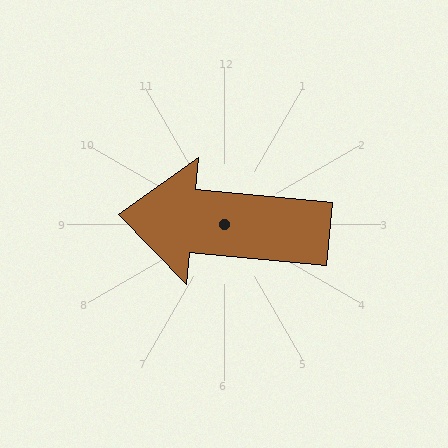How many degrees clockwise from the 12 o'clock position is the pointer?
Approximately 275 degrees.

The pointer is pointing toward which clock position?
Roughly 9 o'clock.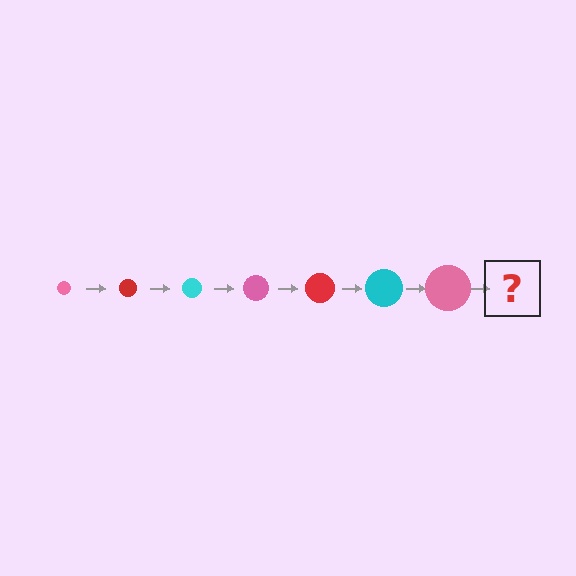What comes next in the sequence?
The next element should be a red circle, larger than the previous one.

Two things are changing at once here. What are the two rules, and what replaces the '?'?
The two rules are that the circle grows larger each step and the color cycles through pink, red, and cyan. The '?' should be a red circle, larger than the previous one.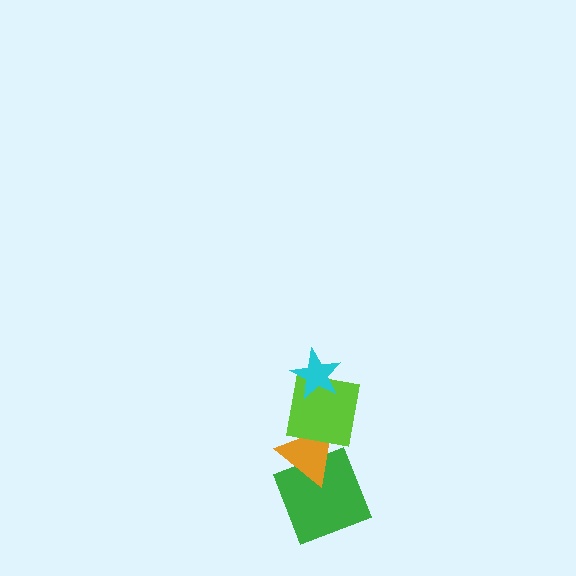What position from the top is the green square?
The green square is 4th from the top.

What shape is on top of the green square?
The orange triangle is on top of the green square.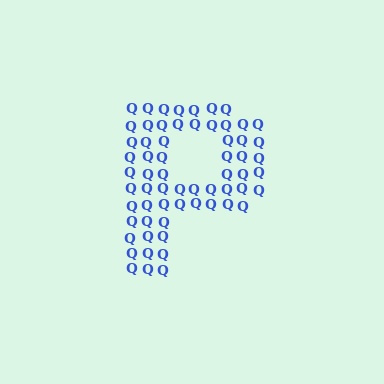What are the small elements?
The small elements are letter Q's.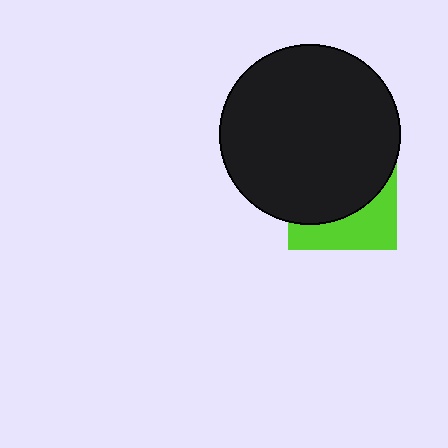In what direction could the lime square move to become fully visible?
The lime square could move down. That would shift it out from behind the black circle entirely.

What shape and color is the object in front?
The object in front is a black circle.